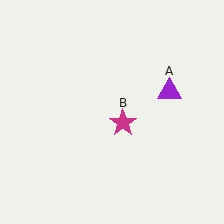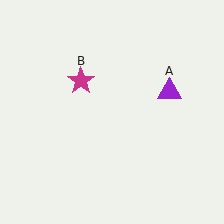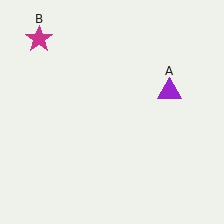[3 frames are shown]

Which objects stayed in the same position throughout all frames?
Purple triangle (object A) remained stationary.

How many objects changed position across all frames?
1 object changed position: magenta star (object B).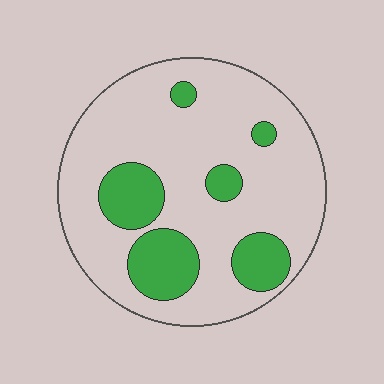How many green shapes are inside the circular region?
6.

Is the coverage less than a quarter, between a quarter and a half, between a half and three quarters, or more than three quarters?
Less than a quarter.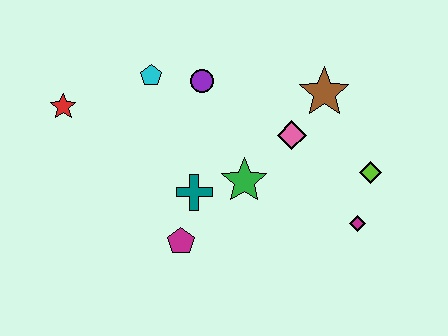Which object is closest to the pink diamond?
The brown star is closest to the pink diamond.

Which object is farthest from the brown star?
The red star is farthest from the brown star.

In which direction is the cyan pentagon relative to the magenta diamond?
The cyan pentagon is to the left of the magenta diamond.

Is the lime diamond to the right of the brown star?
Yes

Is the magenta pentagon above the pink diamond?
No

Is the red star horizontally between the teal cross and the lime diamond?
No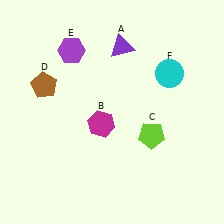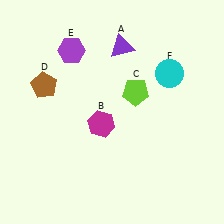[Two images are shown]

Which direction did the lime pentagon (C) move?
The lime pentagon (C) moved up.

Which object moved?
The lime pentagon (C) moved up.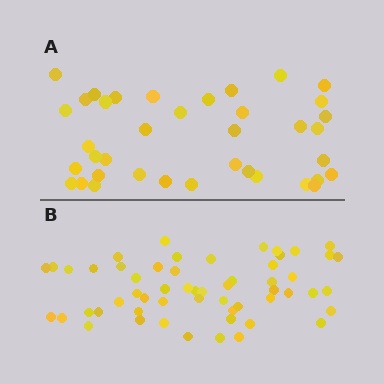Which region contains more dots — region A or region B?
Region B (the bottom region) has more dots.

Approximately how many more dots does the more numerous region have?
Region B has approximately 20 more dots than region A.